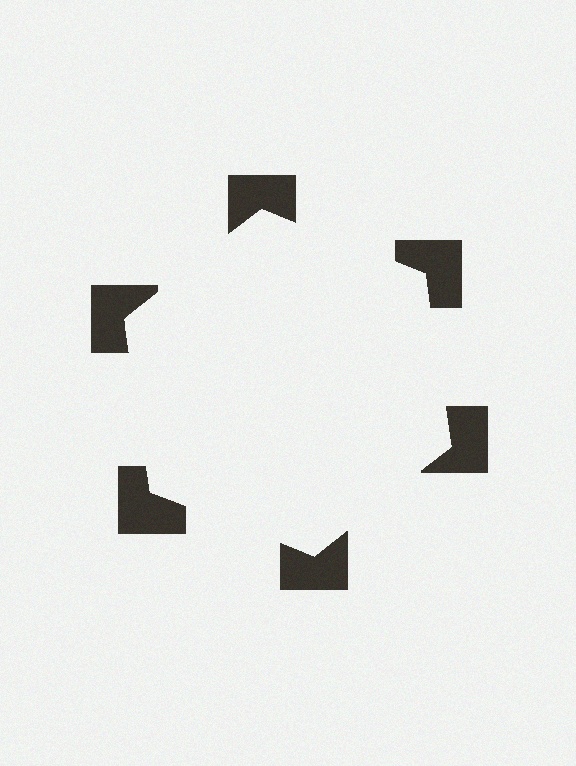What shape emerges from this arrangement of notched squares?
An illusory hexagon — its edges are inferred from the aligned wedge cuts in the notched squares, not physically drawn.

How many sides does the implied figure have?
6 sides.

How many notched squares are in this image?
There are 6 — one at each vertex of the illusory hexagon.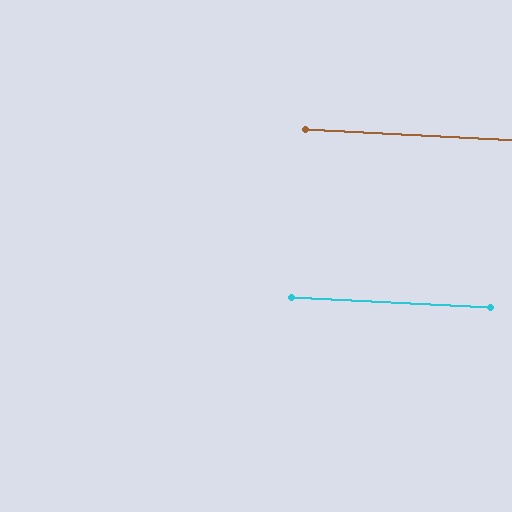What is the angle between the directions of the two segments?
Approximately 0 degrees.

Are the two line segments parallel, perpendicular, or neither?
Parallel — their directions differ by only 0.3°.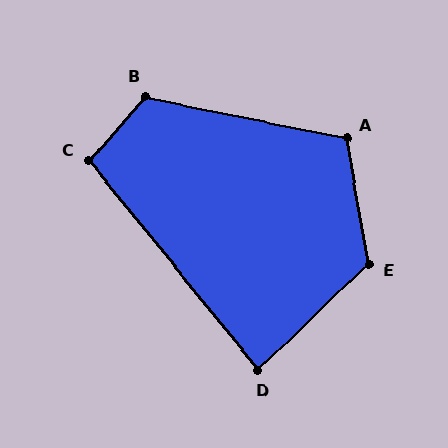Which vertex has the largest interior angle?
E, at approximately 124 degrees.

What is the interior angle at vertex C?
Approximately 99 degrees (obtuse).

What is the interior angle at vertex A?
Approximately 111 degrees (obtuse).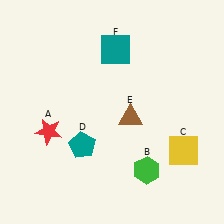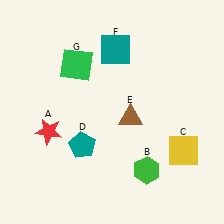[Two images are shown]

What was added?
A green square (G) was added in Image 2.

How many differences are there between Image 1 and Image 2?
There is 1 difference between the two images.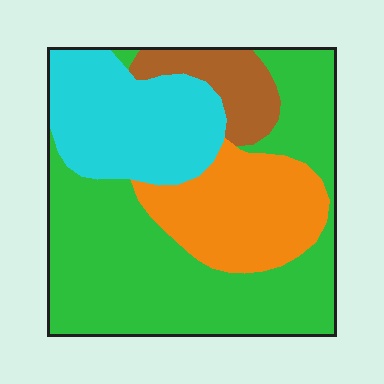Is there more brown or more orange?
Orange.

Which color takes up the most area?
Green, at roughly 50%.